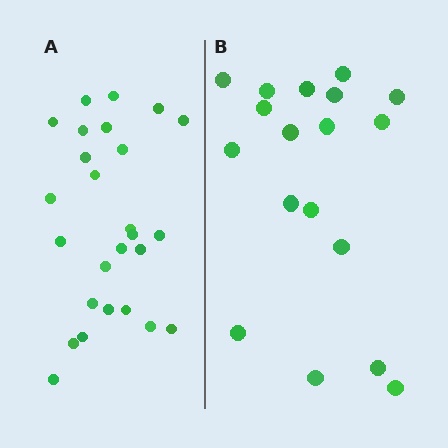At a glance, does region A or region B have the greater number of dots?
Region A (the left region) has more dots.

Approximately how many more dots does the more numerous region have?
Region A has roughly 8 or so more dots than region B.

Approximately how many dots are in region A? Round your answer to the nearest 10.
About 30 dots. (The exact count is 26, which rounds to 30.)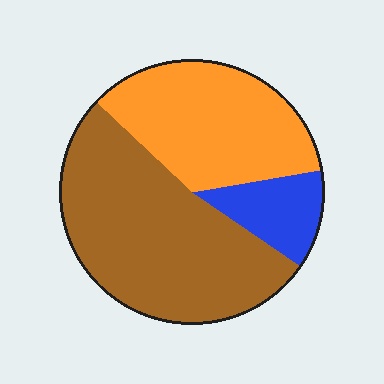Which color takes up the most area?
Brown, at roughly 50%.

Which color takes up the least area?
Blue, at roughly 10%.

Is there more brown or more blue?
Brown.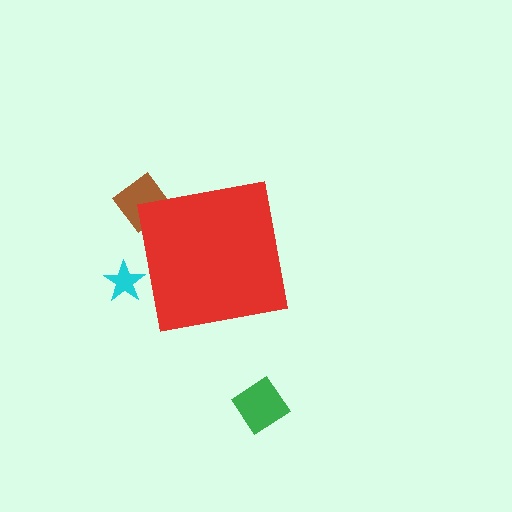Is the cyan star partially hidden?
Yes, the cyan star is partially hidden behind the red square.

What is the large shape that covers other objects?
A red square.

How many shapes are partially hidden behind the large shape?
2 shapes are partially hidden.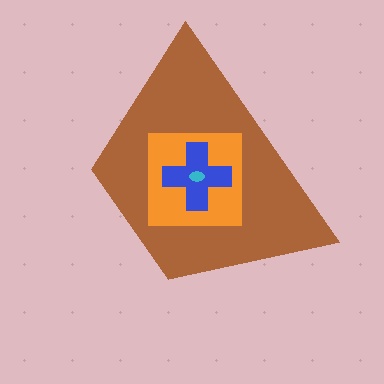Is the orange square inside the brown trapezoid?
Yes.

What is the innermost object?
The cyan ellipse.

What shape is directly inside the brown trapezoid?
The orange square.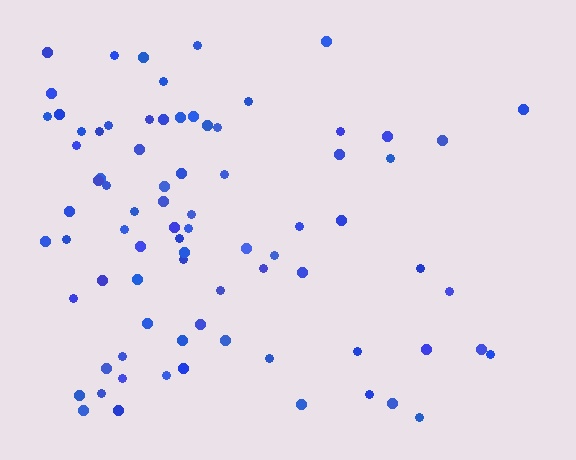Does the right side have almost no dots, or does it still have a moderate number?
Still a moderate number, just noticeably fewer than the left.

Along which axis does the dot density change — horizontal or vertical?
Horizontal.